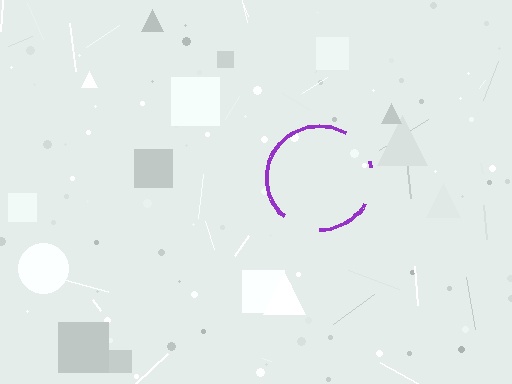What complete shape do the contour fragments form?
The contour fragments form a circle.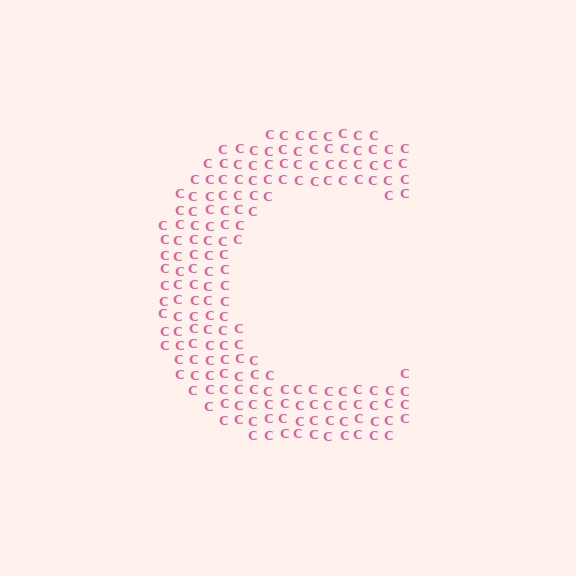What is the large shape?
The large shape is the letter C.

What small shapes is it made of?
It is made of small letter C's.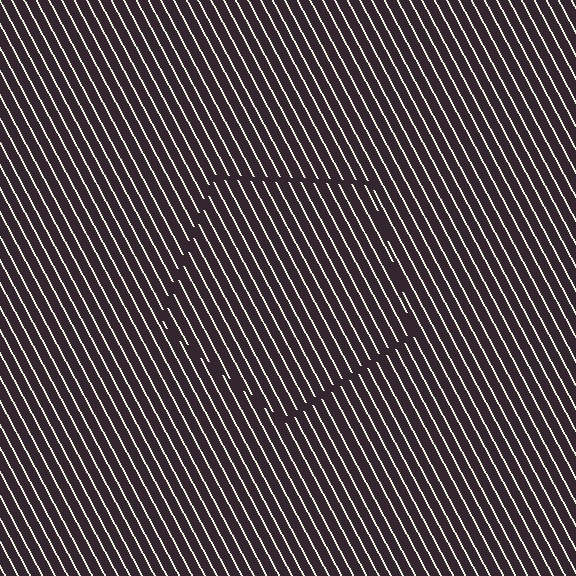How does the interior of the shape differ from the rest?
The interior of the shape contains the same grating, shifted by half a period — the contour is defined by the phase discontinuity where line-ends from the inner and outer gratings abut.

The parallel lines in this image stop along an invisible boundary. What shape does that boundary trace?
An illusory pentagon. The interior of the shape contains the same grating, shifted by half a period — the contour is defined by the phase discontinuity where line-ends from the inner and outer gratings abut.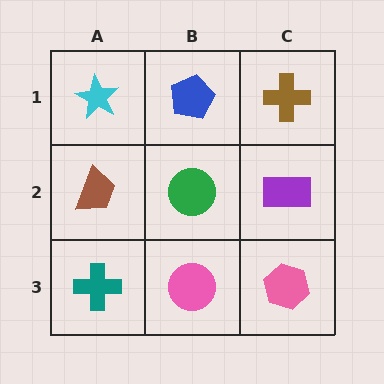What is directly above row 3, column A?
A brown trapezoid.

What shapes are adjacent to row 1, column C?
A purple rectangle (row 2, column C), a blue pentagon (row 1, column B).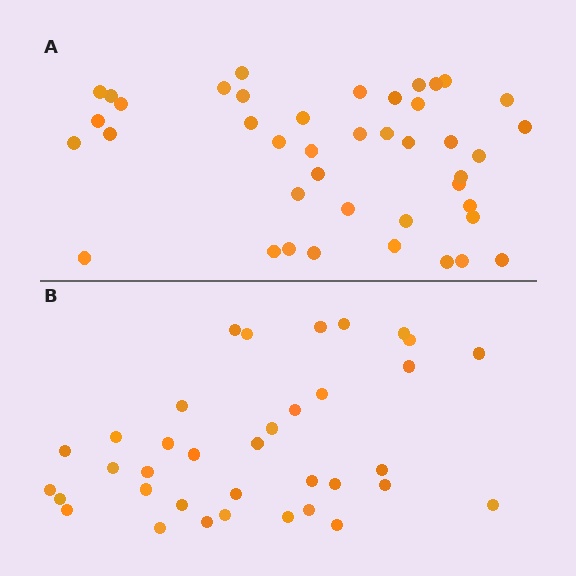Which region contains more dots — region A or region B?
Region A (the top region) has more dots.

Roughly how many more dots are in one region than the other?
Region A has about 6 more dots than region B.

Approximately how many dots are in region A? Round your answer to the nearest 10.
About 40 dots. (The exact count is 42, which rounds to 40.)